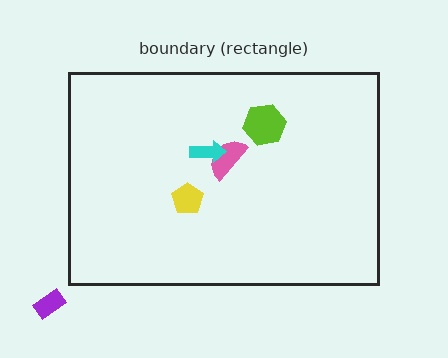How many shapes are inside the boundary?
4 inside, 1 outside.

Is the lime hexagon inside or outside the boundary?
Inside.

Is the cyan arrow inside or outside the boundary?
Inside.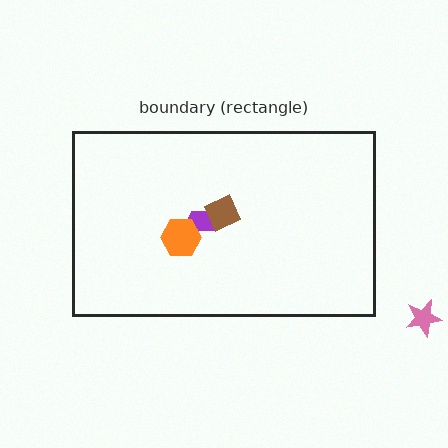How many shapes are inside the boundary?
3 inside, 1 outside.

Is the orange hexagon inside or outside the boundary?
Inside.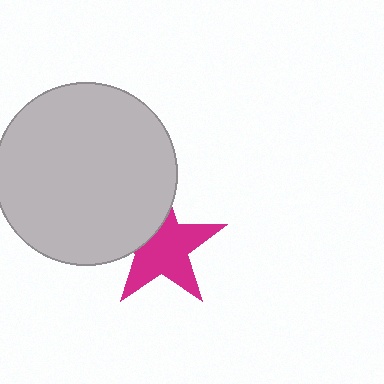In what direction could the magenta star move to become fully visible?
The magenta star could move toward the lower-right. That would shift it out from behind the light gray circle entirely.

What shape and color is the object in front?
The object in front is a light gray circle.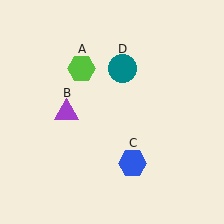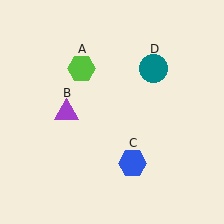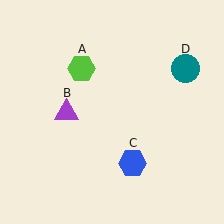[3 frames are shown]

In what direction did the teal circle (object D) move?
The teal circle (object D) moved right.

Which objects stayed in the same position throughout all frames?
Lime hexagon (object A) and purple triangle (object B) and blue hexagon (object C) remained stationary.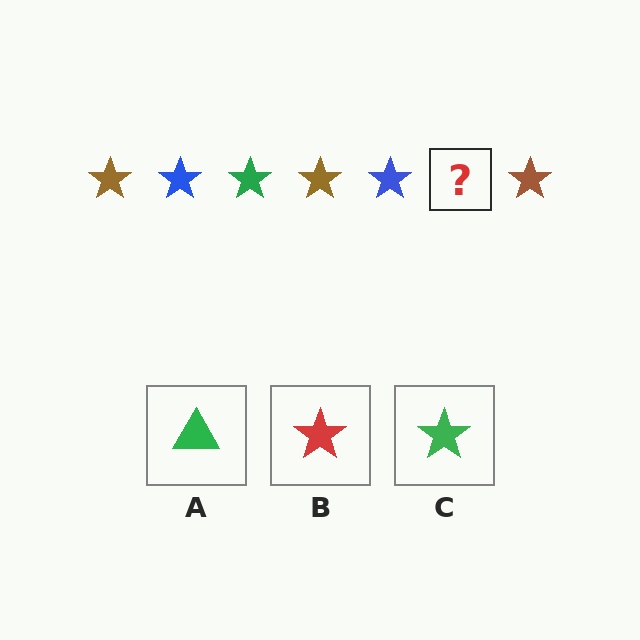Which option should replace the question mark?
Option C.